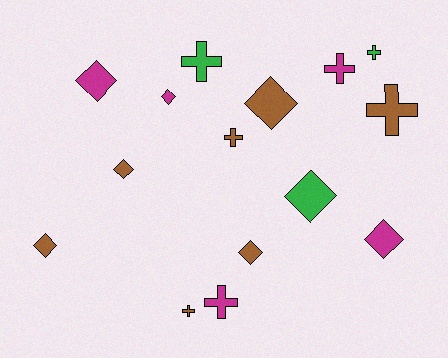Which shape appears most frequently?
Diamond, with 8 objects.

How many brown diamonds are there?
There are 4 brown diamonds.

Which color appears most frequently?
Brown, with 7 objects.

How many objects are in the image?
There are 15 objects.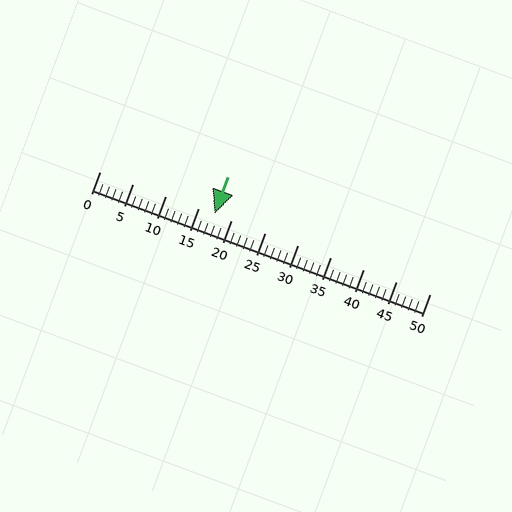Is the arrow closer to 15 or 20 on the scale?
The arrow is closer to 15.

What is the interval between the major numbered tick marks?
The major tick marks are spaced 5 units apart.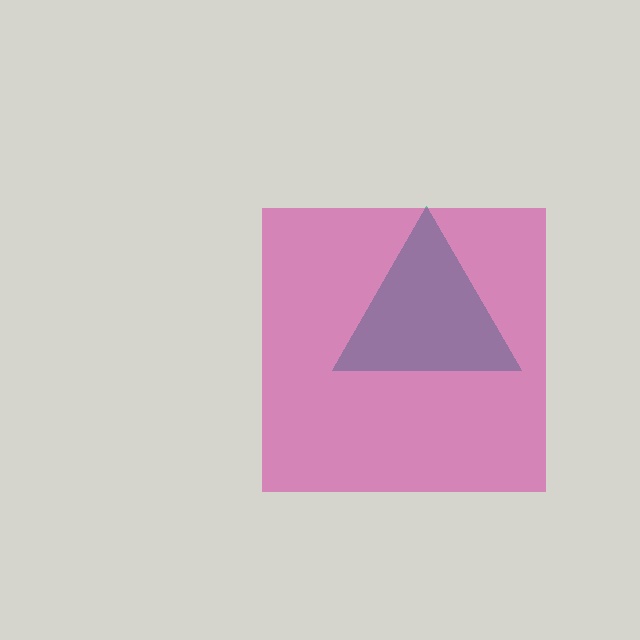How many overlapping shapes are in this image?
There are 2 overlapping shapes in the image.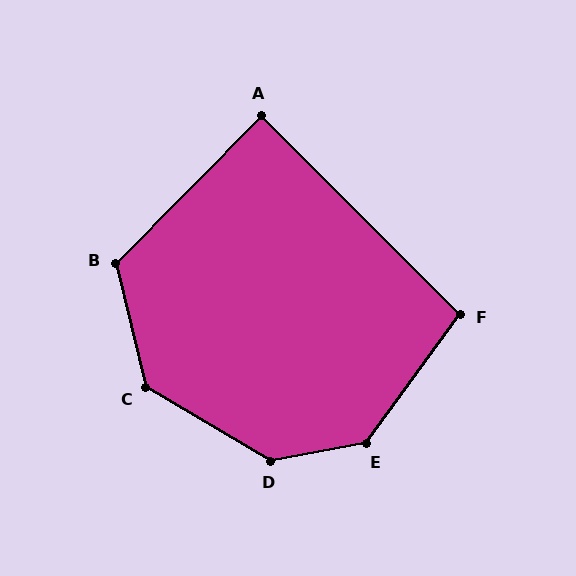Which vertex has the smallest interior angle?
A, at approximately 90 degrees.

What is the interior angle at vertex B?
Approximately 122 degrees (obtuse).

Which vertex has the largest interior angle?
D, at approximately 139 degrees.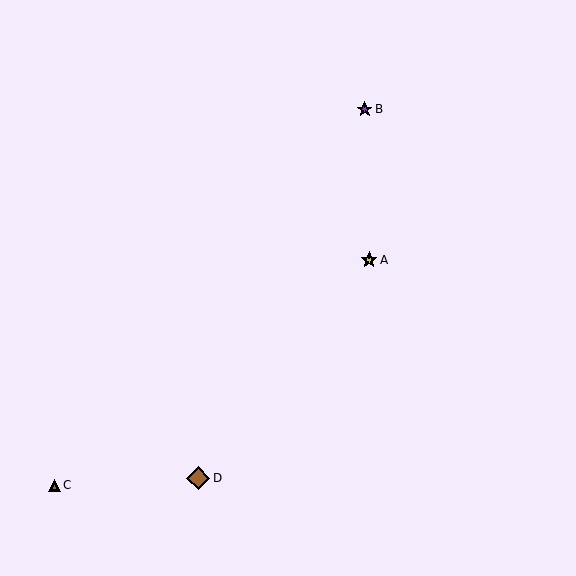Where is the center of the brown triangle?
The center of the brown triangle is at (54, 485).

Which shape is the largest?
The brown diamond (labeled D) is the largest.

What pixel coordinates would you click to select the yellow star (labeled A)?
Click at (369, 260) to select the yellow star A.